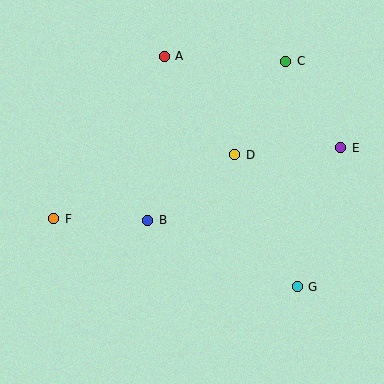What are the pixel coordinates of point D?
Point D is at (235, 155).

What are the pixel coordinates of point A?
Point A is at (164, 56).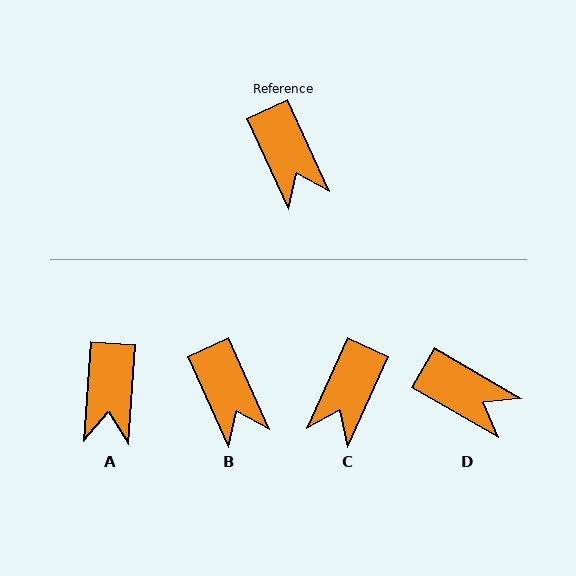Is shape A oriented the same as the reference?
No, it is off by about 29 degrees.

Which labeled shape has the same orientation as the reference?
B.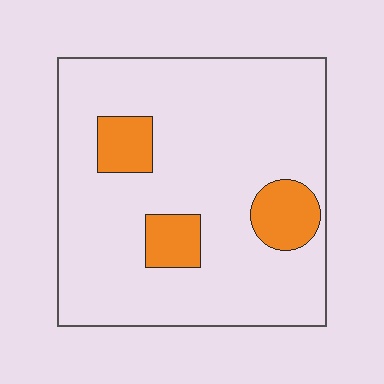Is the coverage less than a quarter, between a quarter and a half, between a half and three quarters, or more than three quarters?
Less than a quarter.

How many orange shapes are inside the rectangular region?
3.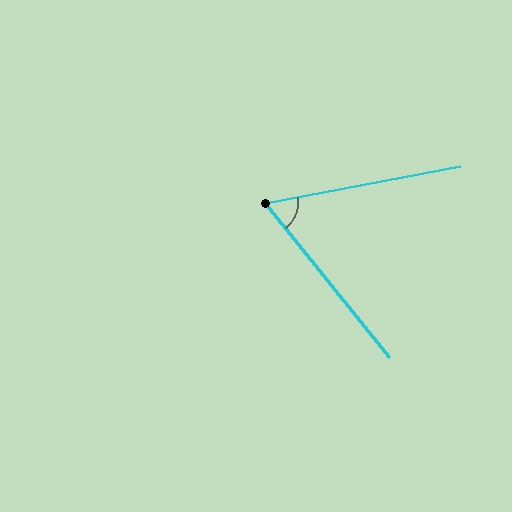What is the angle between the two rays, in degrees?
Approximately 62 degrees.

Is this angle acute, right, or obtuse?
It is acute.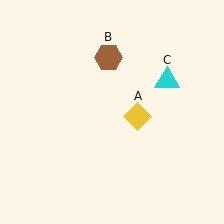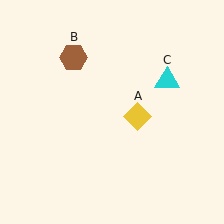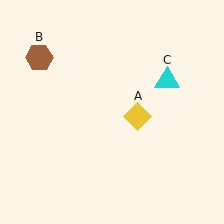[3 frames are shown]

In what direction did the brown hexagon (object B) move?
The brown hexagon (object B) moved left.